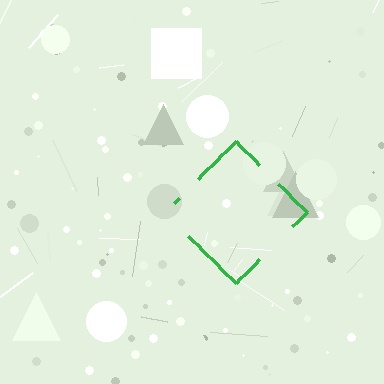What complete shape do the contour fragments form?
The contour fragments form a diamond.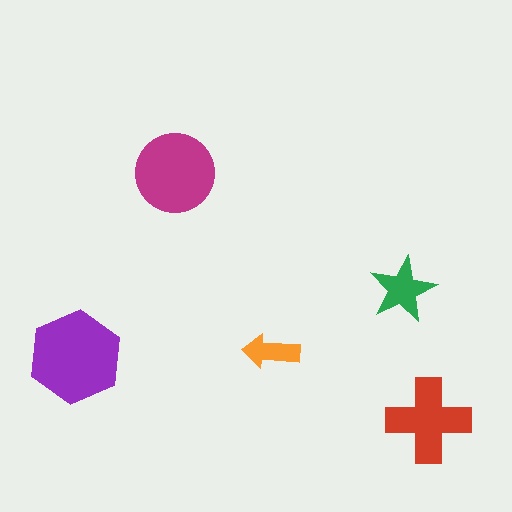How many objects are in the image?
There are 5 objects in the image.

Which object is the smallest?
The orange arrow.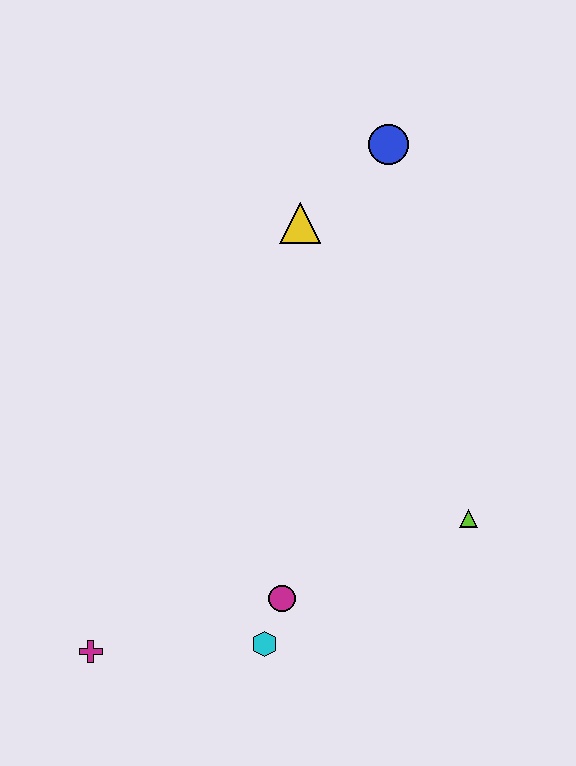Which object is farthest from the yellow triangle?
The magenta cross is farthest from the yellow triangle.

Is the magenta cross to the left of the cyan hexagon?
Yes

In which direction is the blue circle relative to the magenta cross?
The blue circle is above the magenta cross.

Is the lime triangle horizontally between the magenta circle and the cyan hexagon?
No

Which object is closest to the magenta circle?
The cyan hexagon is closest to the magenta circle.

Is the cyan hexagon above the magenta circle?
No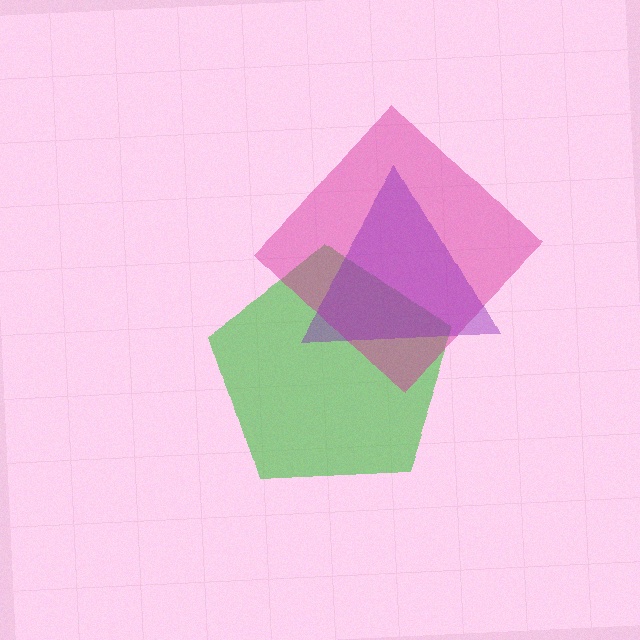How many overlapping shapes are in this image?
There are 3 overlapping shapes in the image.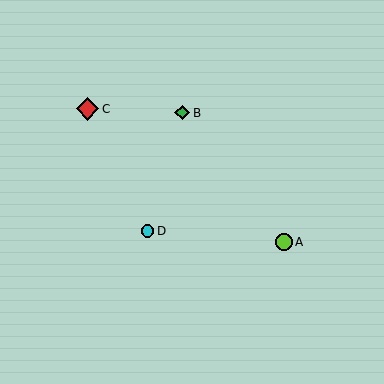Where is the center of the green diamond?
The center of the green diamond is at (182, 113).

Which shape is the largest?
The red diamond (labeled C) is the largest.